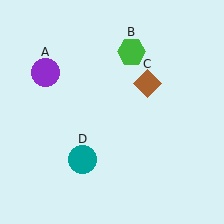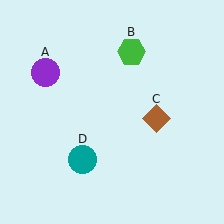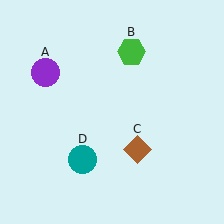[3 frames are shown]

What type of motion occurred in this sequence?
The brown diamond (object C) rotated clockwise around the center of the scene.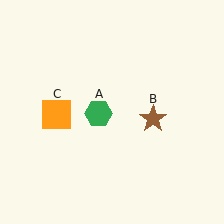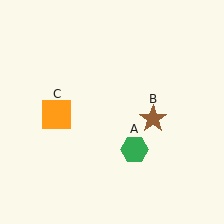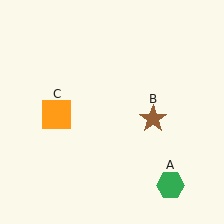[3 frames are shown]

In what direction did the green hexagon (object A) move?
The green hexagon (object A) moved down and to the right.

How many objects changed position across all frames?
1 object changed position: green hexagon (object A).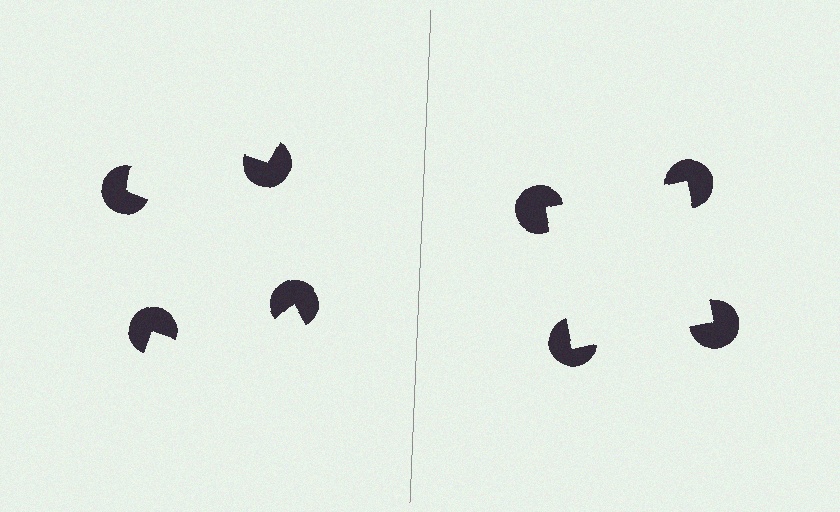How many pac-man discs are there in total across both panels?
8 — 4 on each side.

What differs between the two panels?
The pac-man discs are positioned identically on both sides; only the wedge orientations differ. On the right they align to a square; on the left they are misaligned.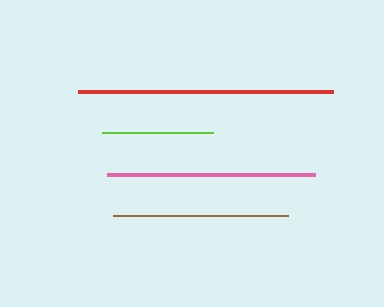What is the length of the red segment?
The red segment is approximately 255 pixels long.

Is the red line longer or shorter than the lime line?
The red line is longer than the lime line.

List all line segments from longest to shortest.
From longest to shortest: red, pink, brown, lime.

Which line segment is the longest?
The red line is the longest at approximately 255 pixels.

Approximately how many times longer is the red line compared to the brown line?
The red line is approximately 1.5 times the length of the brown line.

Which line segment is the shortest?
The lime line is the shortest at approximately 110 pixels.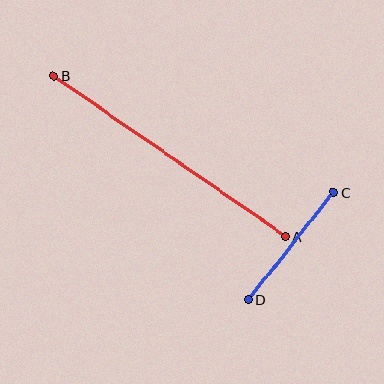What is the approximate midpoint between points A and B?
The midpoint is at approximately (170, 156) pixels.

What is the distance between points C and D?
The distance is approximately 137 pixels.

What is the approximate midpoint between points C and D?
The midpoint is at approximately (291, 246) pixels.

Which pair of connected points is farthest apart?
Points A and B are farthest apart.